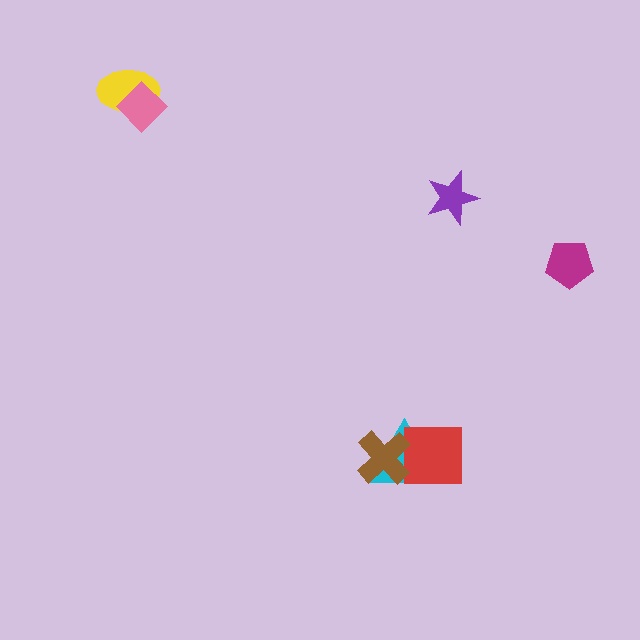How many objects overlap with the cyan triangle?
2 objects overlap with the cyan triangle.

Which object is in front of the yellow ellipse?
The pink diamond is in front of the yellow ellipse.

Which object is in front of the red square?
The brown cross is in front of the red square.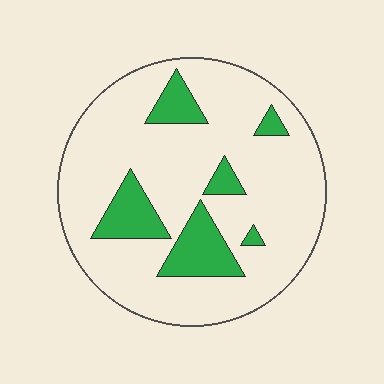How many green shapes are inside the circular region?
6.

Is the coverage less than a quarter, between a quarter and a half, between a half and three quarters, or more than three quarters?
Less than a quarter.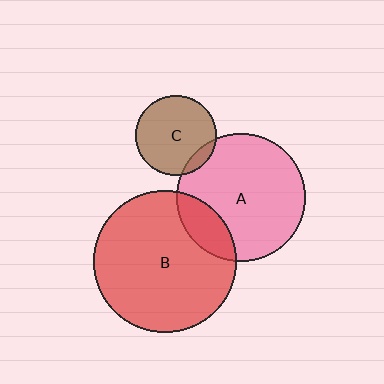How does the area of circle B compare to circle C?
Approximately 3.1 times.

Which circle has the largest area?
Circle B (red).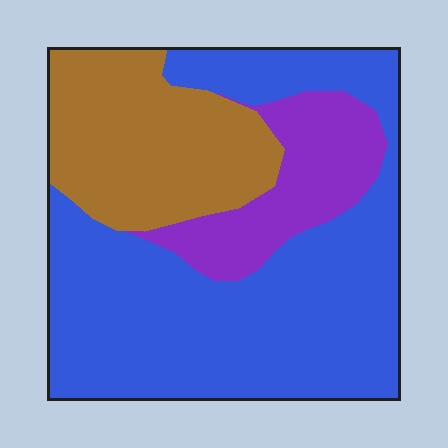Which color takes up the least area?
Purple, at roughly 15%.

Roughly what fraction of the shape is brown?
Brown takes up between a quarter and a half of the shape.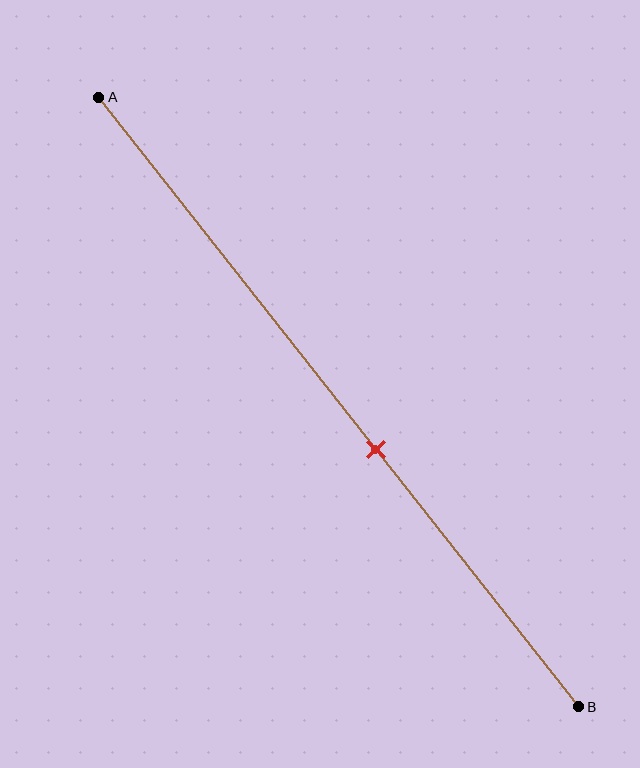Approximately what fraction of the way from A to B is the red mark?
The red mark is approximately 60% of the way from A to B.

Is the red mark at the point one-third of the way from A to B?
No, the mark is at about 60% from A, not at the 33% one-third point.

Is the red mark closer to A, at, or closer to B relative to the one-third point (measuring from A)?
The red mark is closer to point B than the one-third point of segment AB.